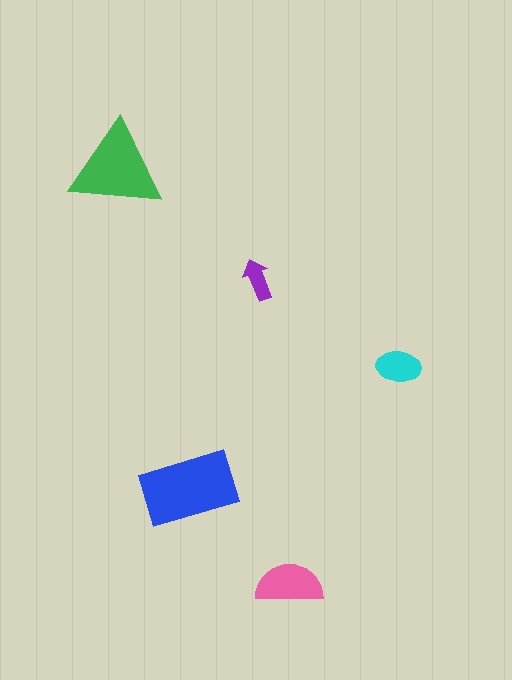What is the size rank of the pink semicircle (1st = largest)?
3rd.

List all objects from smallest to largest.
The purple arrow, the cyan ellipse, the pink semicircle, the green triangle, the blue rectangle.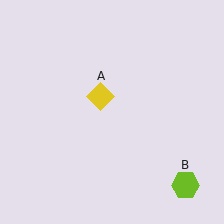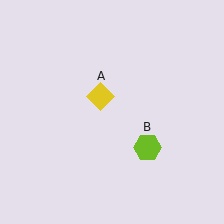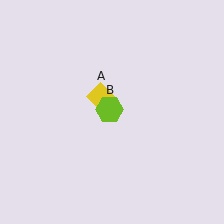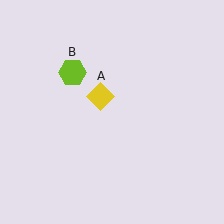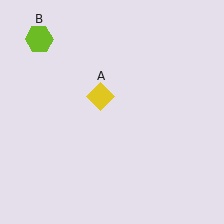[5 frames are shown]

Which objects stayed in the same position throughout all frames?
Yellow diamond (object A) remained stationary.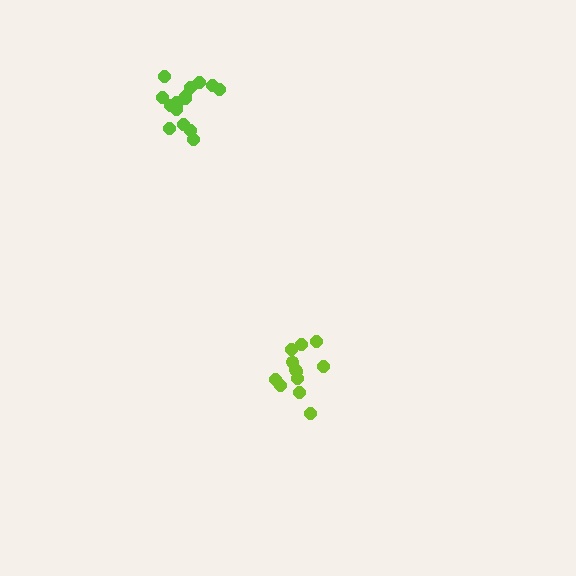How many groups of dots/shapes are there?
There are 2 groups.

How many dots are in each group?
Group 1: 16 dots, Group 2: 13 dots (29 total).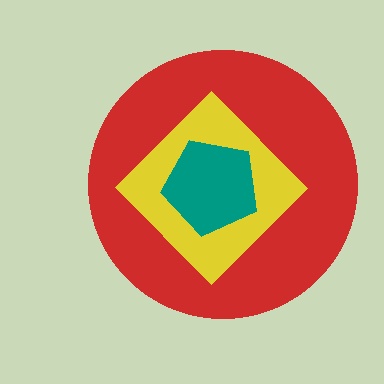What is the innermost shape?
The teal pentagon.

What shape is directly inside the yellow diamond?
The teal pentagon.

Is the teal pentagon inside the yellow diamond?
Yes.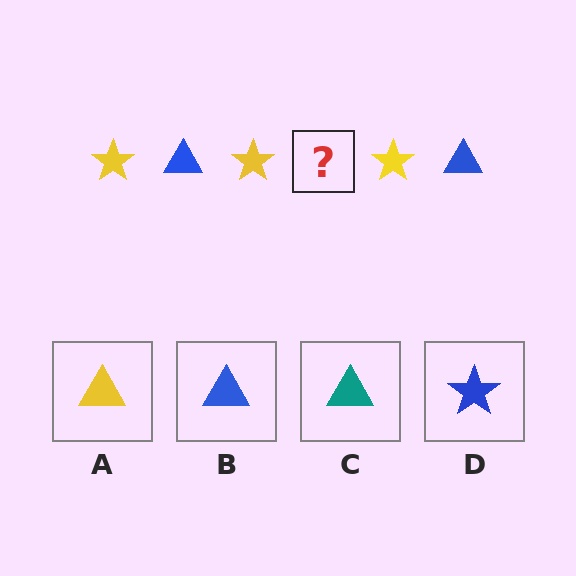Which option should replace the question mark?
Option B.